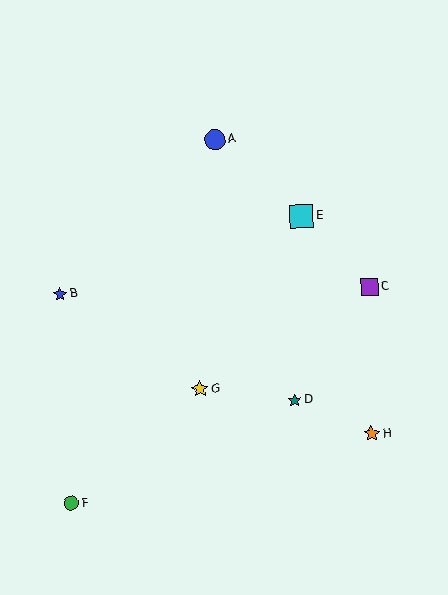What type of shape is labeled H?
Shape H is an orange star.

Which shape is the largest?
The cyan square (labeled E) is the largest.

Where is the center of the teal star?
The center of the teal star is at (294, 400).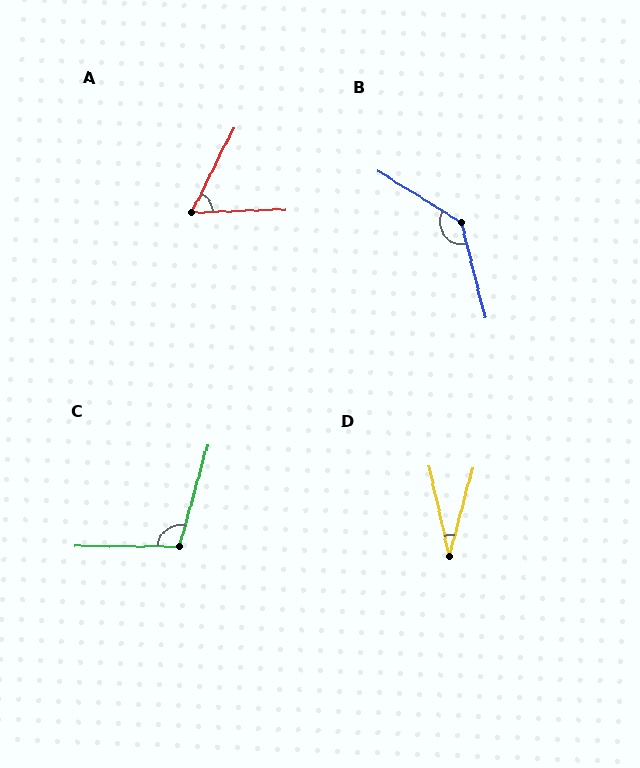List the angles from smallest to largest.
D (27°), A (61°), C (105°), B (136°).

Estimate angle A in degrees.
Approximately 61 degrees.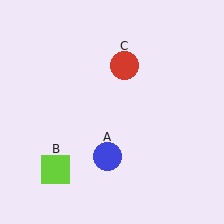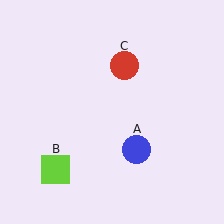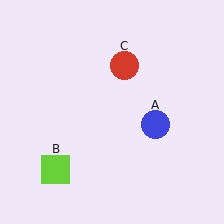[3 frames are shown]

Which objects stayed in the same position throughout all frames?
Lime square (object B) and red circle (object C) remained stationary.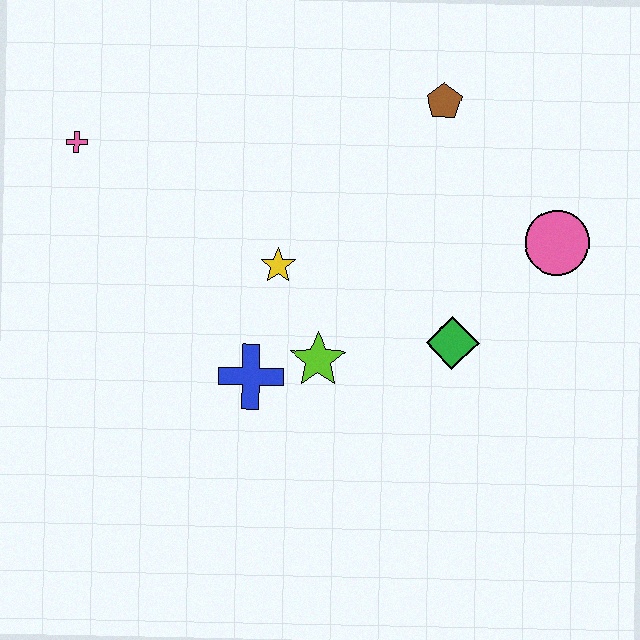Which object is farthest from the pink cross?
The pink circle is farthest from the pink cross.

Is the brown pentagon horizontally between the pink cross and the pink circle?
Yes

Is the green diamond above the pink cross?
No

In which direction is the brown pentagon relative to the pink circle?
The brown pentagon is above the pink circle.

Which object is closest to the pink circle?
The green diamond is closest to the pink circle.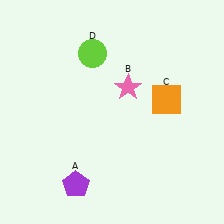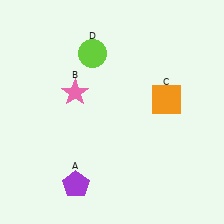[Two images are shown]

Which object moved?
The pink star (B) moved left.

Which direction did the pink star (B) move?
The pink star (B) moved left.